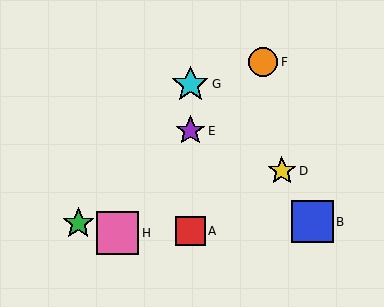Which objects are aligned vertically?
Objects A, E, G are aligned vertically.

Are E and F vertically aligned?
No, E is at x≈190 and F is at x≈263.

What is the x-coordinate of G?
Object G is at x≈190.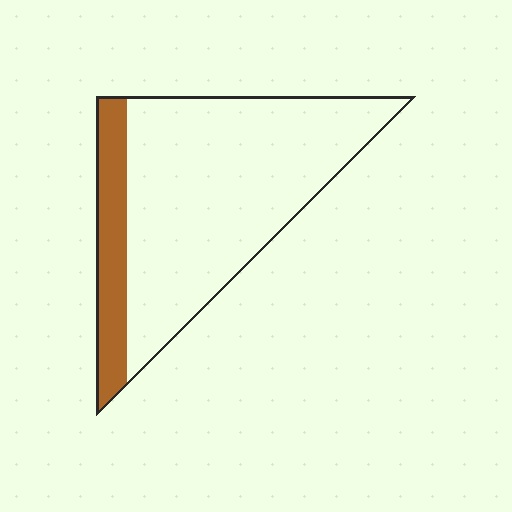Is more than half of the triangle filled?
No.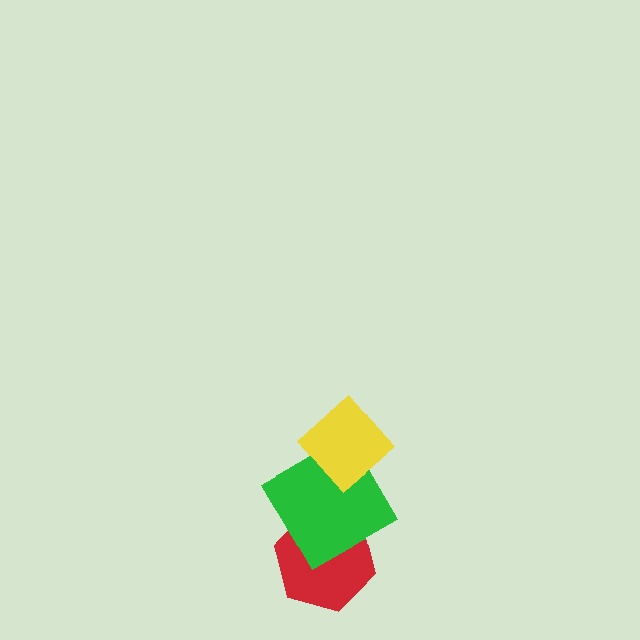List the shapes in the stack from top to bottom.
From top to bottom: the yellow diamond, the green diamond, the red hexagon.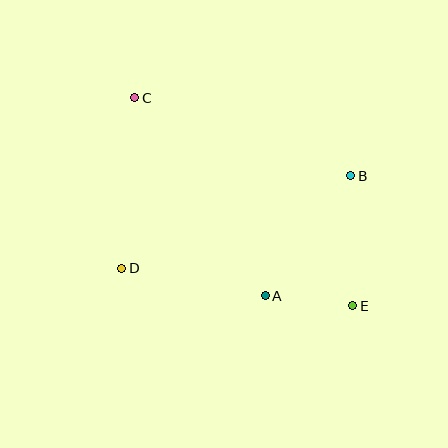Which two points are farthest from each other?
Points C and E are farthest from each other.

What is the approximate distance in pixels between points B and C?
The distance between B and C is approximately 230 pixels.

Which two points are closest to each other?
Points A and E are closest to each other.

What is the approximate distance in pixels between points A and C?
The distance between A and C is approximately 238 pixels.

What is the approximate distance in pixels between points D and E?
The distance between D and E is approximately 234 pixels.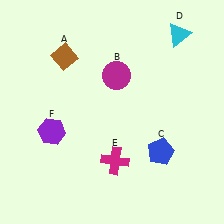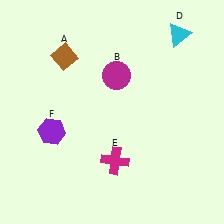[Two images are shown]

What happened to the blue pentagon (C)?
The blue pentagon (C) was removed in Image 2. It was in the bottom-right area of Image 1.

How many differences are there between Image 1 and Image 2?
There is 1 difference between the two images.